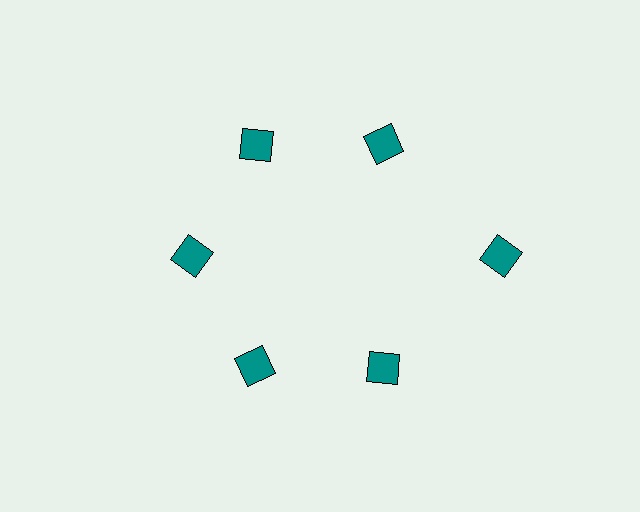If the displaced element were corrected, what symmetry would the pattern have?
It would have 6-fold rotational symmetry — the pattern would map onto itself every 60 degrees.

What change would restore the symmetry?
The symmetry would be restored by moving it inward, back onto the ring so that all 6 diamonds sit at equal angles and equal distance from the center.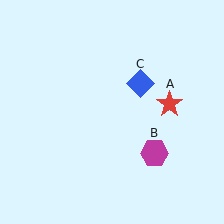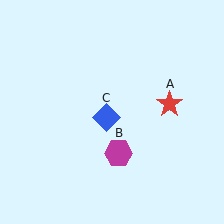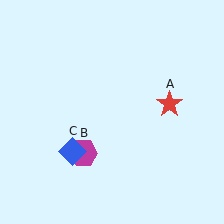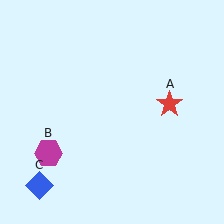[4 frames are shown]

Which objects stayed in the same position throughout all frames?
Red star (object A) remained stationary.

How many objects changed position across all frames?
2 objects changed position: magenta hexagon (object B), blue diamond (object C).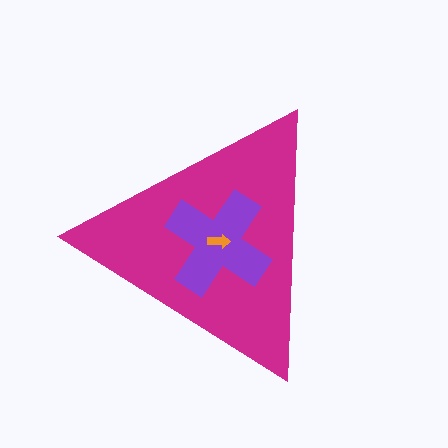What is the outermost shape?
The magenta triangle.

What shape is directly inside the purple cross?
The orange arrow.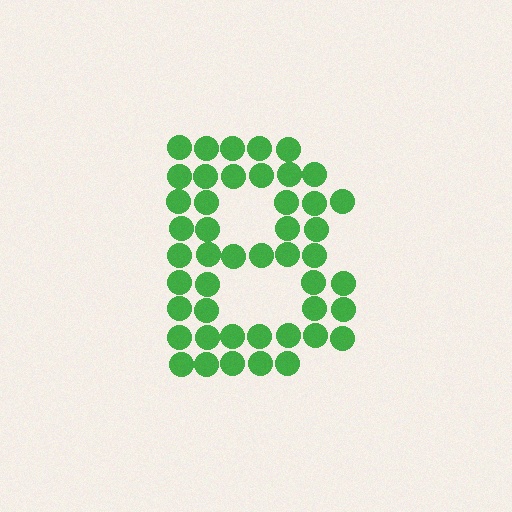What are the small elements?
The small elements are circles.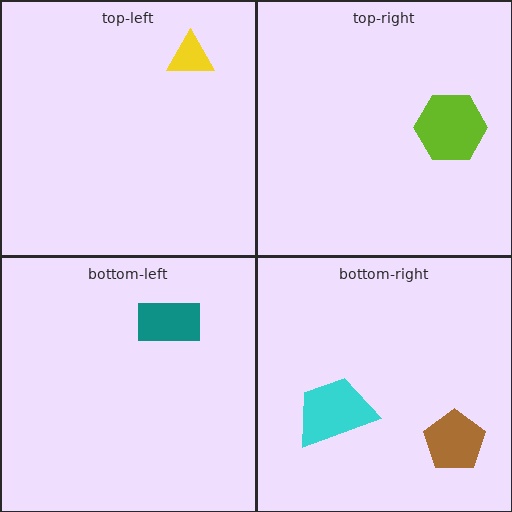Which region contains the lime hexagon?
The top-right region.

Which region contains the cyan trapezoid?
The bottom-right region.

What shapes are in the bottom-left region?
The teal rectangle.